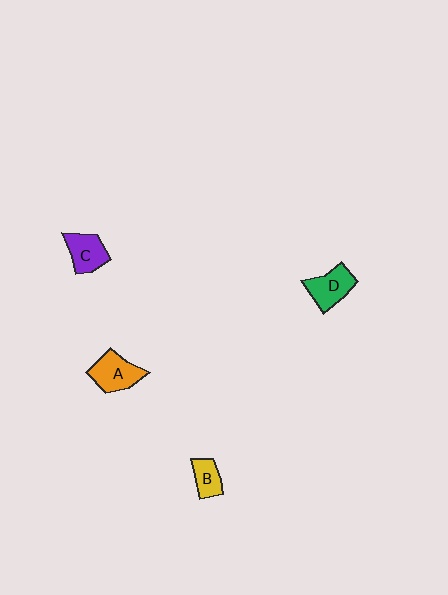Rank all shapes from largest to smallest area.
From largest to smallest: A (orange), D (green), C (purple), B (yellow).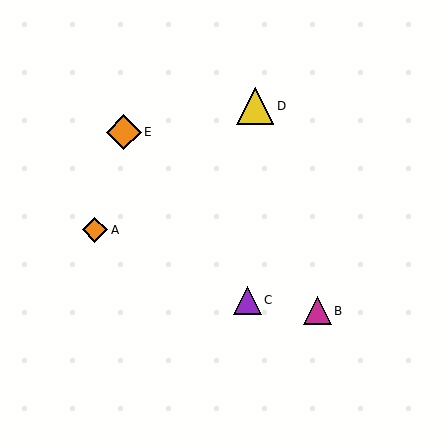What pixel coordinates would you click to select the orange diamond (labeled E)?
Click at (124, 132) to select the orange diamond E.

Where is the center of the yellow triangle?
The center of the yellow triangle is at (255, 106).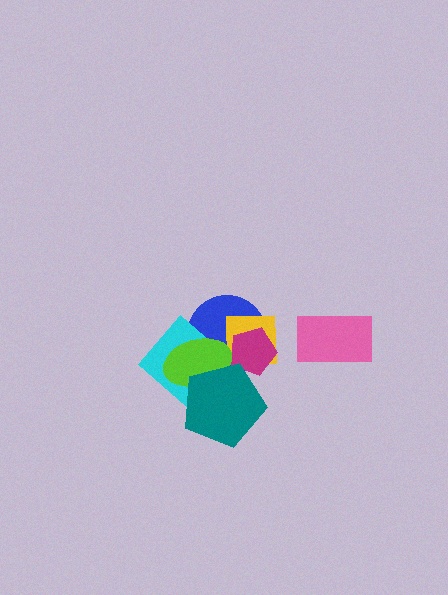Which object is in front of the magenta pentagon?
The teal pentagon is in front of the magenta pentagon.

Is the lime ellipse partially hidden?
Yes, it is partially covered by another shape.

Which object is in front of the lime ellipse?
The teal pentagon is in front of the lime ellipse.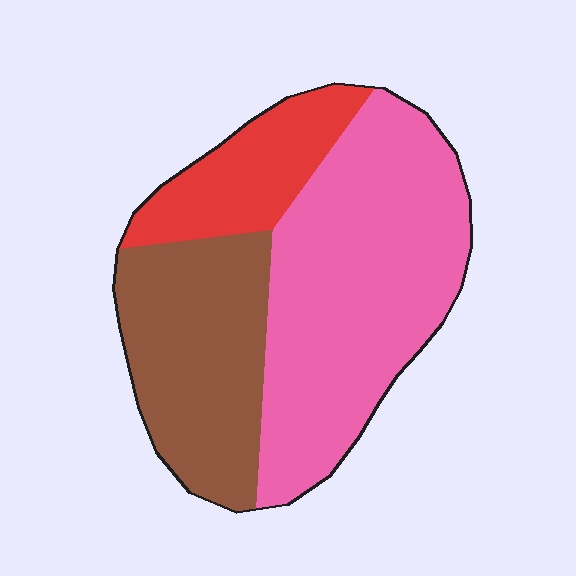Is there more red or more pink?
Pink.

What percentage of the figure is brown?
Brown covers about 30% of the figure.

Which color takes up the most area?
Pink, at roughly 50%.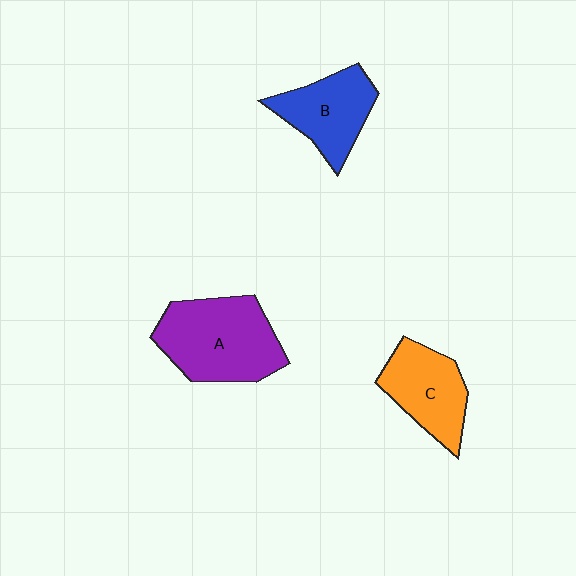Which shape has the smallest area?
Shape B (blue).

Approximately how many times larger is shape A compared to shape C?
Approximately 1.4 times.